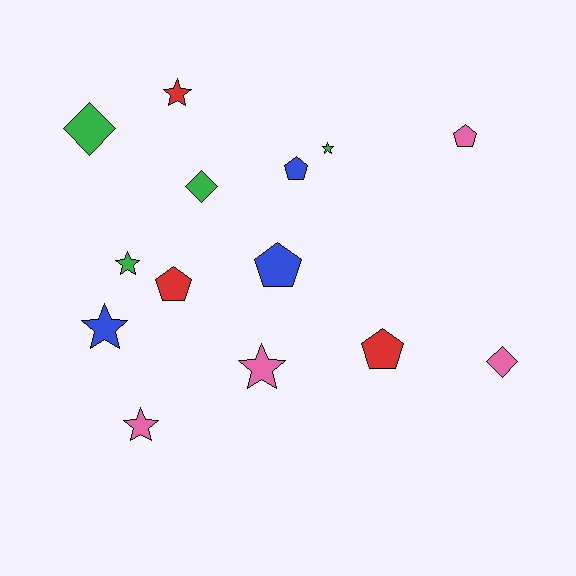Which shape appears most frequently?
Star, with 6 objects.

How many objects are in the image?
There are 14 objects.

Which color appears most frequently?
Green, with 4 objects.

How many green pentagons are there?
There are no green pentagons.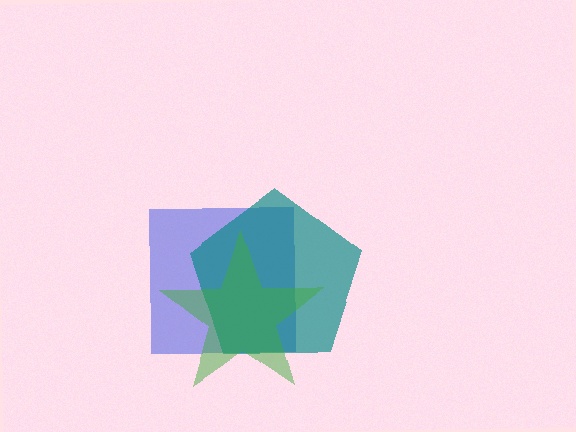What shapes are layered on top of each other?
The layered shapes are: a blue square, a teal pentagon, a green star.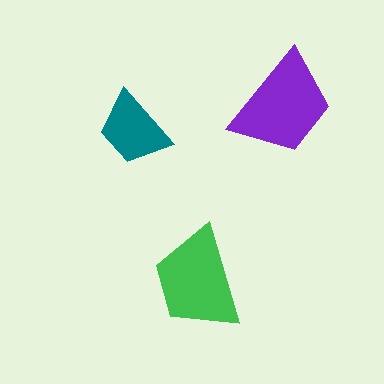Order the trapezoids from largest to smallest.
the purple one, the green one, the teal one.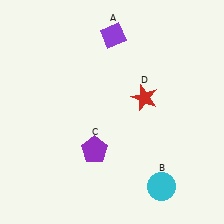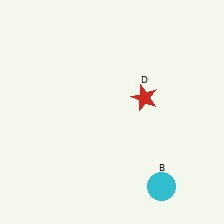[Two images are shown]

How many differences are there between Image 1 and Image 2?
There are 2 differences between the two images.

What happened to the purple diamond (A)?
The purple diamond (A) was removed in Image 2. It was in the top-right area of Image 1.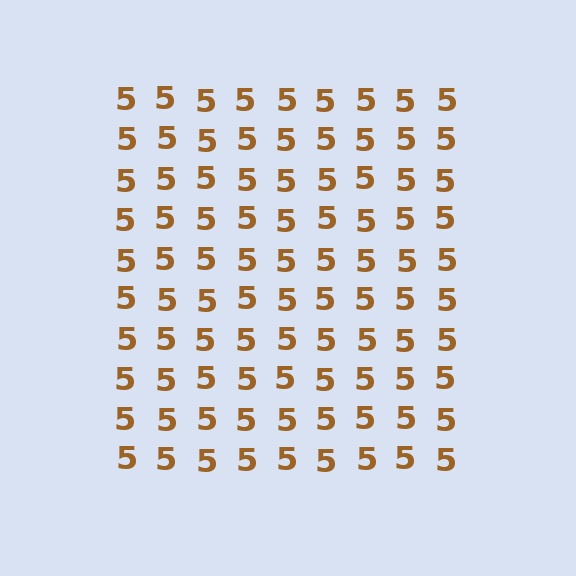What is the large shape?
The large shape is a square.